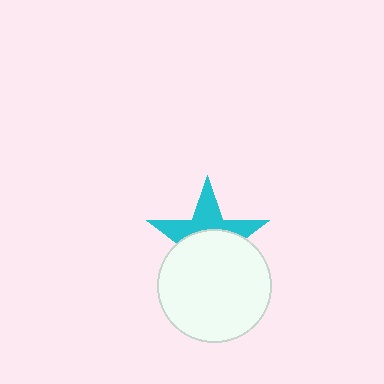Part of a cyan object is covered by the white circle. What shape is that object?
It is a star.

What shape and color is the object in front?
The object in front is a white circle.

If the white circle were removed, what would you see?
You would see the complete cyan star.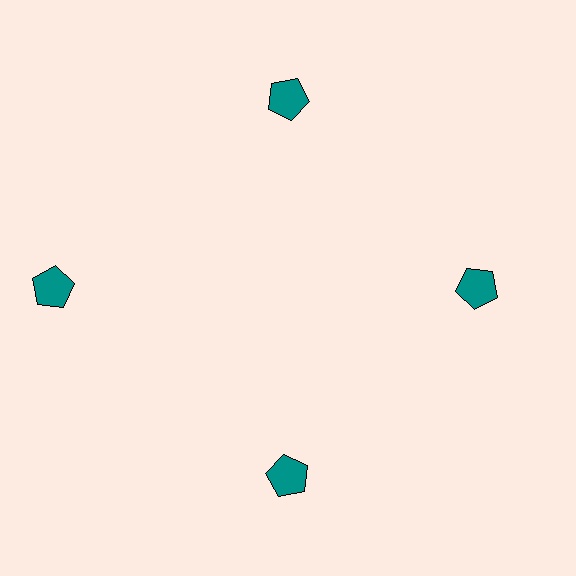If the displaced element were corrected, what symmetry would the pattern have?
It would have 4-fold rotational symmetry — the pattern would map onto itself every 90 degrees.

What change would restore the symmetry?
The symmetry would be restored by moving it inward, back onto the ring so that all 4 pentagons sit at equal angles and equal distance from the center.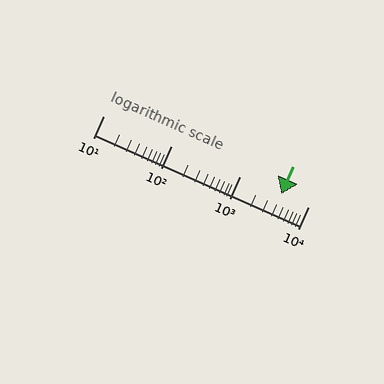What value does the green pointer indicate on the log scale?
The pointer indicates approximately 4000.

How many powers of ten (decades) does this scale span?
The scale spans 3 decades, from 10 to 10000.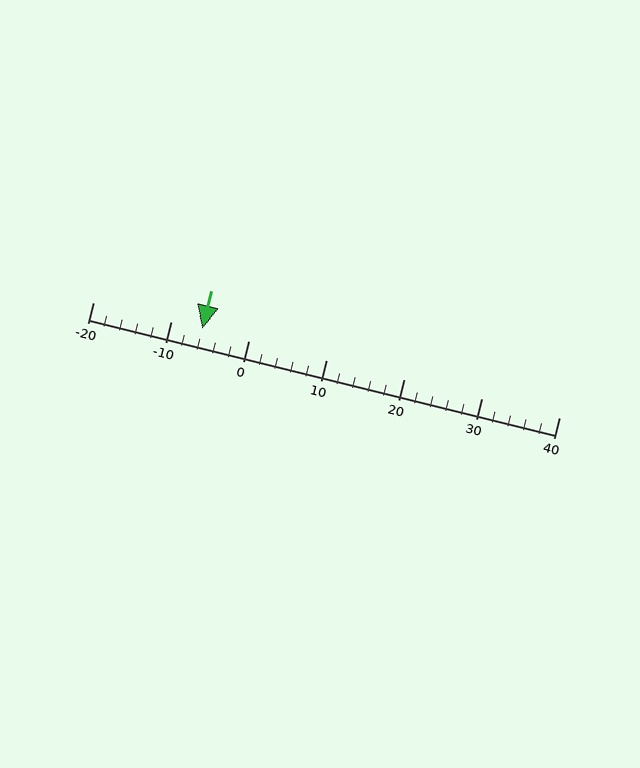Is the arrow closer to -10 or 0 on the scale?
The arrow is closer to -10.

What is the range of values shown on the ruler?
The ruler shows values from -20 to 40.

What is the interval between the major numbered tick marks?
The major tick marks are spaced 10 units apart.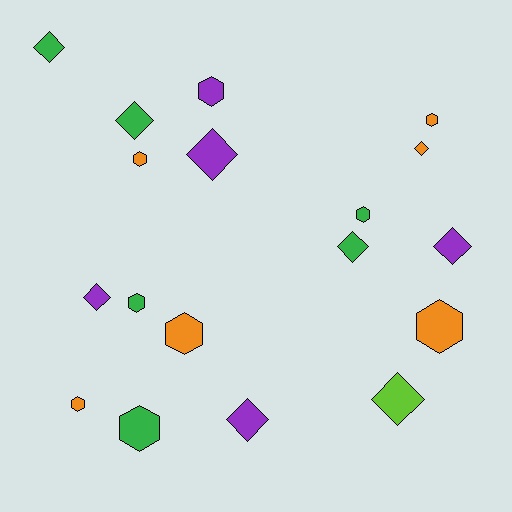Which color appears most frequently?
Orange, with 6 objects.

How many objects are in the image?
There are 18 objects.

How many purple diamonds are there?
There are 4 purple diamonds.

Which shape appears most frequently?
Hexagon, with 9 objects.